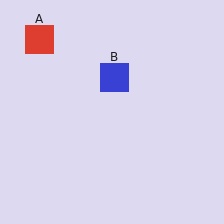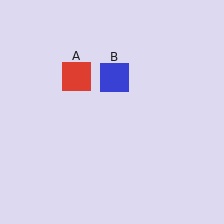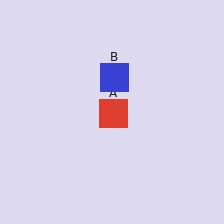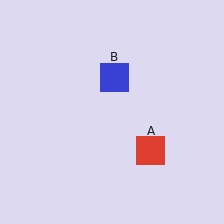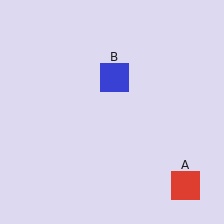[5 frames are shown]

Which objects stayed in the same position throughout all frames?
Blue square (object B) remained stationary.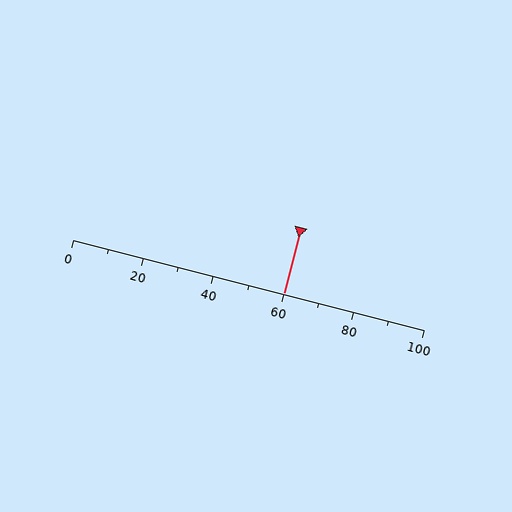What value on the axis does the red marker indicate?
The marker indicates approximately 60.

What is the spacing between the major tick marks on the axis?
The major ticks are spaced 20 apart.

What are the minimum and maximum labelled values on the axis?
The axis runs from 0 to 100.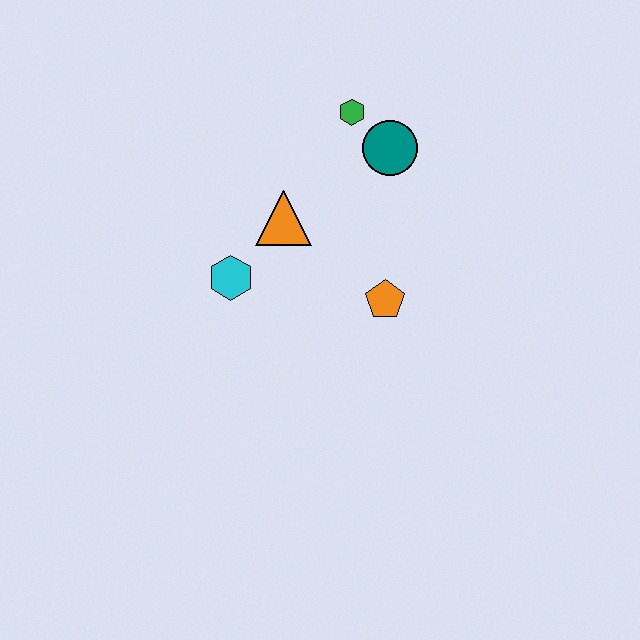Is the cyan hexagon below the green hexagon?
Yes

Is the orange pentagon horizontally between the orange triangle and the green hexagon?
No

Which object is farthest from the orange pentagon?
The green hexagon is farthest from the orange pentagon.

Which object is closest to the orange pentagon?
The orange triangle is closest to the orange pentagon.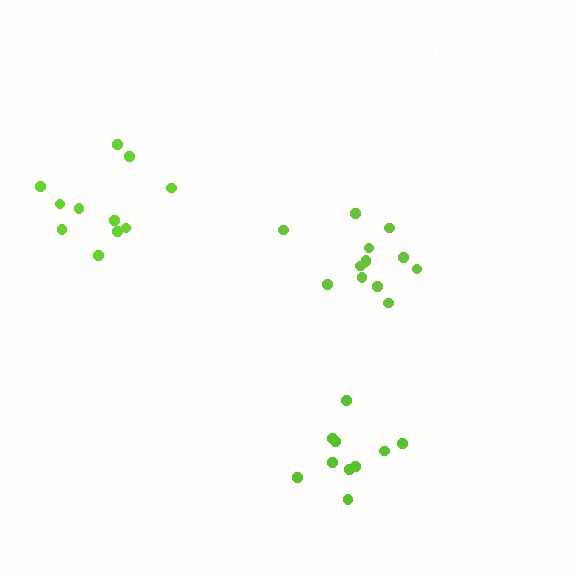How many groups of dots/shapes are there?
There are 3 groups.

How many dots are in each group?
Group 1: 13 dots, Group 2: 10 dots, Group 3: 11 dots (34 total).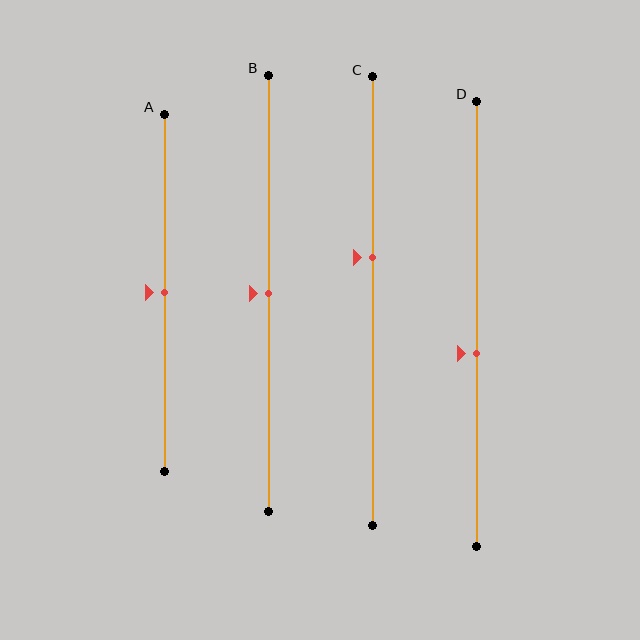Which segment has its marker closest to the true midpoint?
Segment A has its marker closest to the true midpoint.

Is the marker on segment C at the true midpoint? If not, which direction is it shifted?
No, the marker on segment C is shifted upward by about 10% of the segment length.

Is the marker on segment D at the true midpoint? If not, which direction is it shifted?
No, the marker on segment D is shifted downward by about 7% of the segment length.